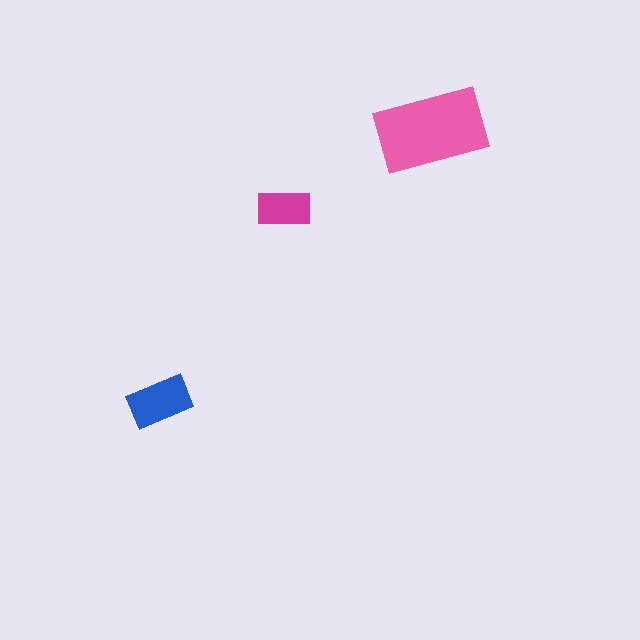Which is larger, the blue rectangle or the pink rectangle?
The pink one.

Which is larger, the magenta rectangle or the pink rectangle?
The pink one.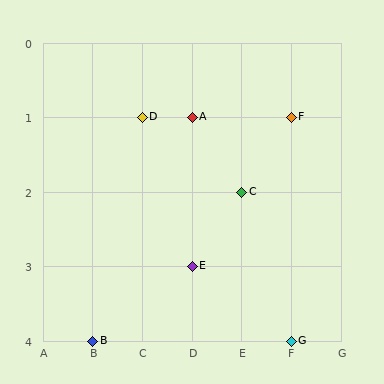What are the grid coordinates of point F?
Point F is at grid coordinates (F, 1).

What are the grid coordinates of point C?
Point C is at grid coordinates (E, 2).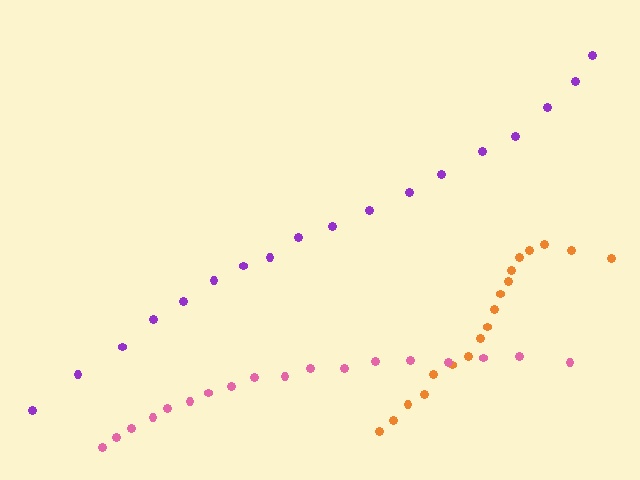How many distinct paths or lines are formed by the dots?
There are 3 distinct paths.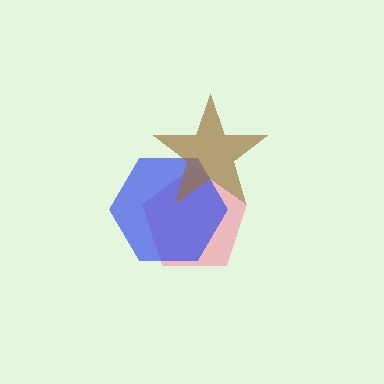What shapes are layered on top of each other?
The layered shapes are: a pink pentagon, a blue hexagon, a brown star.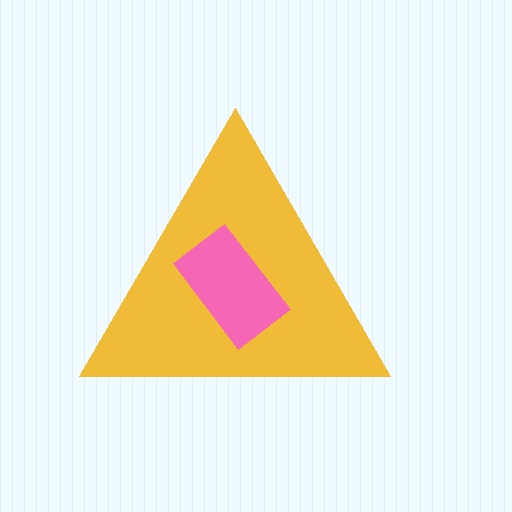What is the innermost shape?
The pink rectangle.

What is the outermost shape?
The yellow triangle.